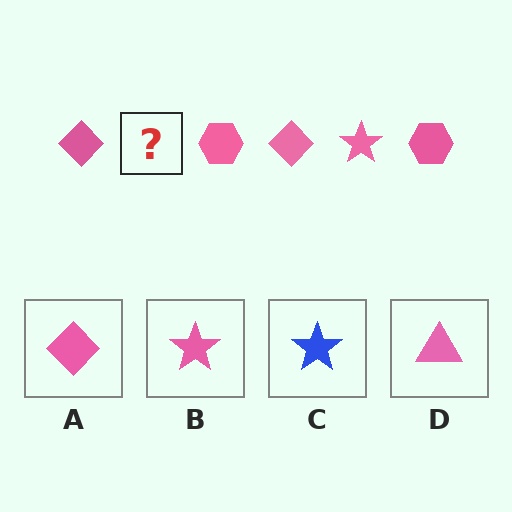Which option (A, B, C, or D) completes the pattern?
B.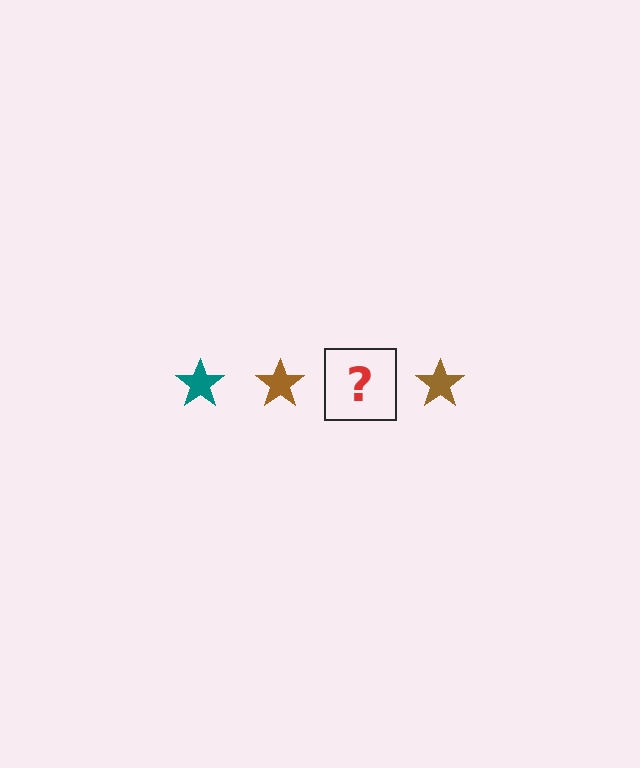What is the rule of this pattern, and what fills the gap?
The rule is that the pattern cycles through teal, brown stars. The gap should be filled with a teal star.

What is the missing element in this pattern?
The missing element is a teal star.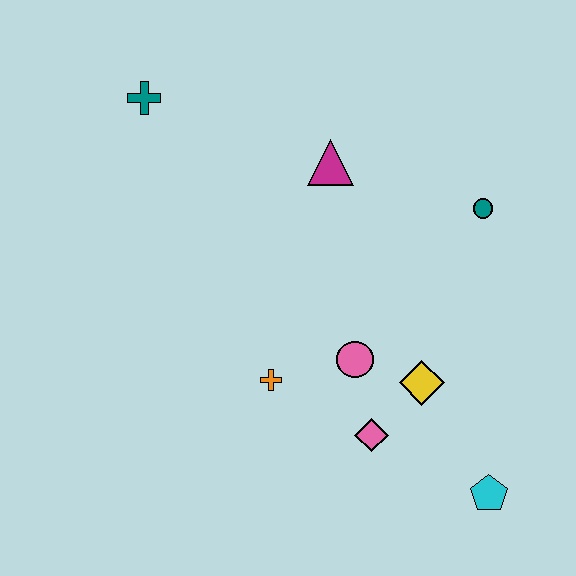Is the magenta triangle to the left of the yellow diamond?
Yes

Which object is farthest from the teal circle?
The teal cross is farthest from the teal circle.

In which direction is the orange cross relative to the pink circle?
The orange cross is to the left of the pink circle.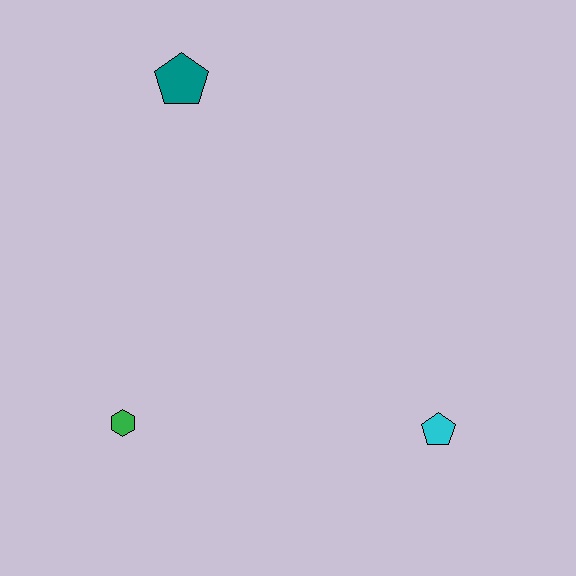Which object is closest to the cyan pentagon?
The green hexagon is closest to the cyan pentagon.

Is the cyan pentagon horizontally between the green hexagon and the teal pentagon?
No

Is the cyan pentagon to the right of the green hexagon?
Yes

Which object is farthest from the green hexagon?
The teal pentagon is farthest from the green hexagon.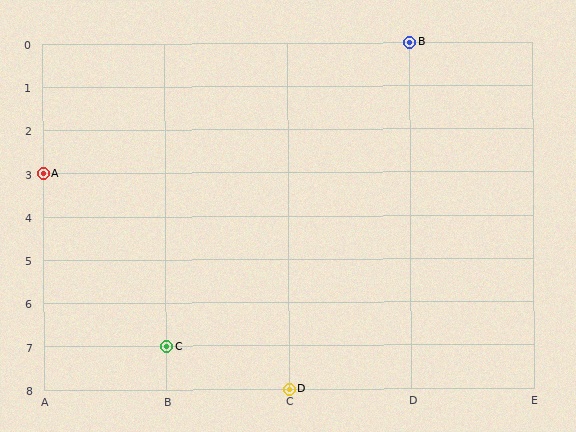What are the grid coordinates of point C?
Point C is at grid coordinates (B, 7).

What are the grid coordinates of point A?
Point A is at grid coordinates (A, 3).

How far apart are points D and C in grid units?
Points D and C are 1 column and 1 row apart (about 1.4 grid units diagonally).